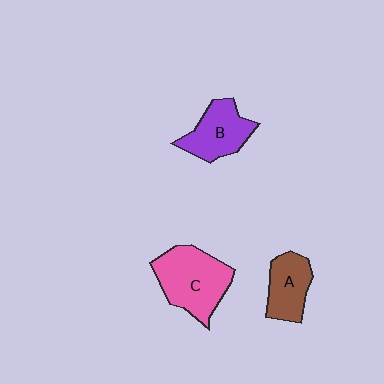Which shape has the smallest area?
Shape A (brown).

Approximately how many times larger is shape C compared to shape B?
Approximately 1.4 times.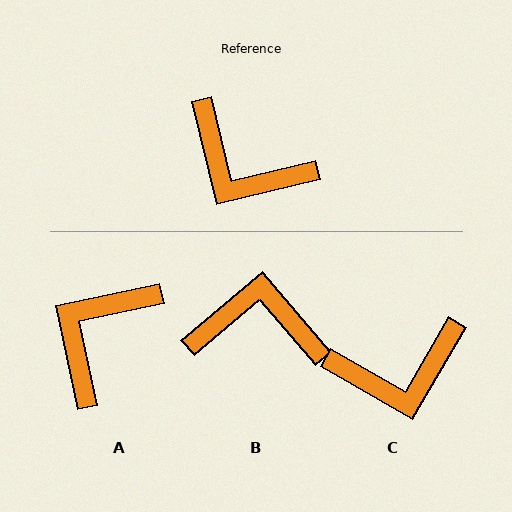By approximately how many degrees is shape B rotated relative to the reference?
Approximately 153 degrees clockwise.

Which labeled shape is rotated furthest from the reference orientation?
B, about 153 degrees away.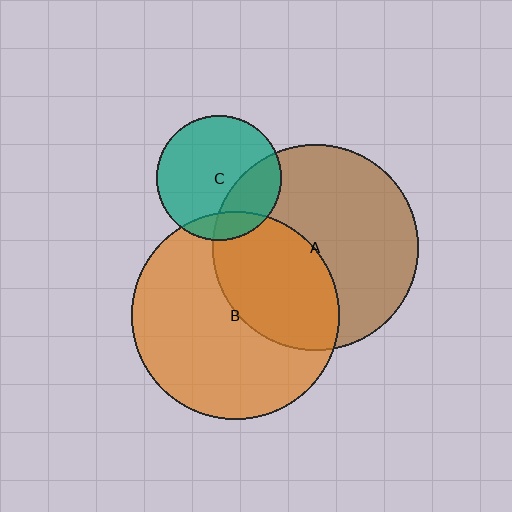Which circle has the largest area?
Circle B (orange).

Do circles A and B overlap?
Yes.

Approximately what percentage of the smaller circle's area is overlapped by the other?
Approximately 40%.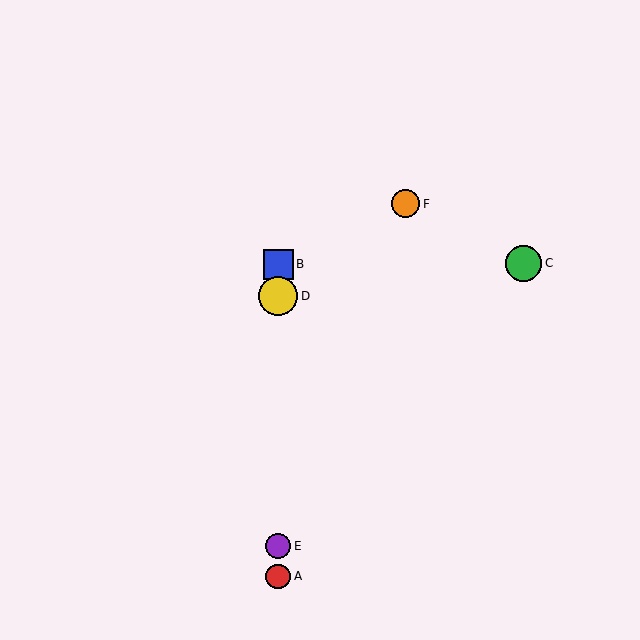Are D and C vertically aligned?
No, D is at x≈278 and C is at x≈524.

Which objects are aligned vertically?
Objects A, B, D, E are aligned vertically.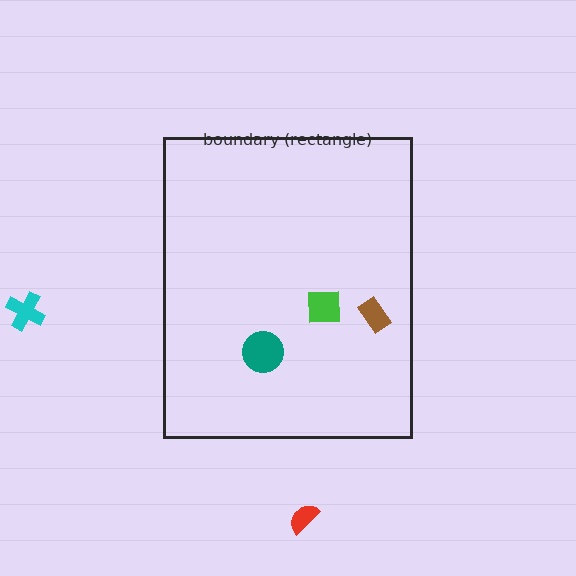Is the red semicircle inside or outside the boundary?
Outside.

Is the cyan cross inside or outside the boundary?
Outside.